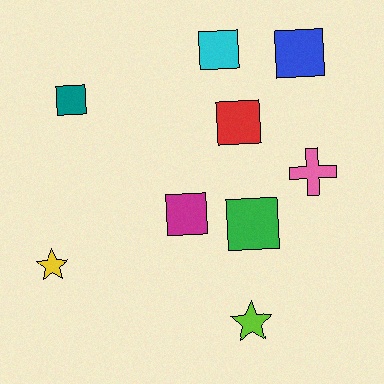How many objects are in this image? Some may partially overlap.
There are 9 objects.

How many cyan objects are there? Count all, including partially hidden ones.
There is 1 cyan object.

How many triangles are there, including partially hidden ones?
There are no triangles.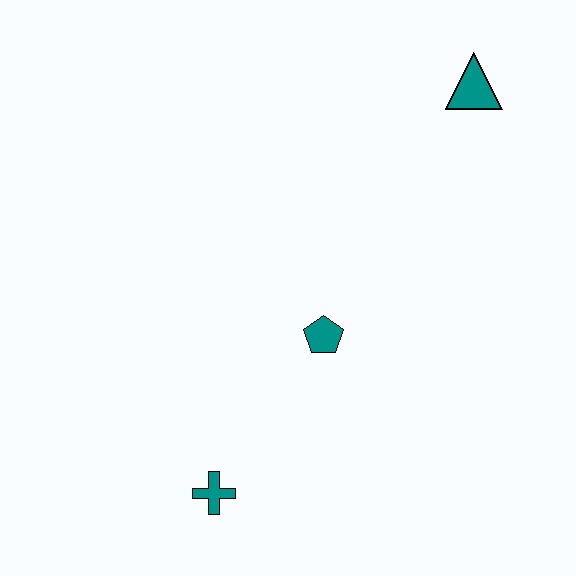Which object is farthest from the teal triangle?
The teal cross is farthest from the teal triangle.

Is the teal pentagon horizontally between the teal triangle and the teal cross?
Yes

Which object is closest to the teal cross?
The teal pentagon is closest to the teal cross.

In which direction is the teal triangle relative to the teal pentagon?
The teal triangle is above the teal pentagon.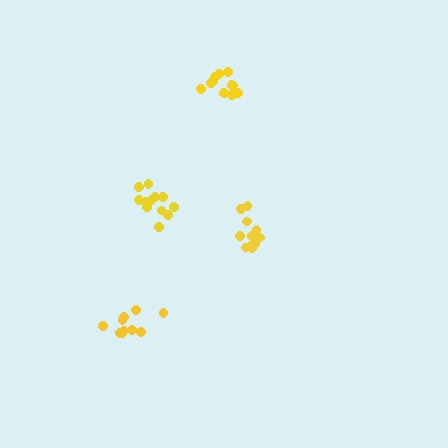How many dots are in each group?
Group 1: 11 dots, Group 2: 12 dots, Group 3: 12 dots, Group 4: 10 dots (45 total).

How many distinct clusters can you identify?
There are 4 distinct clusters.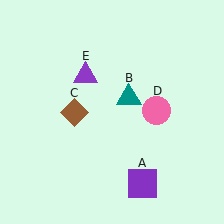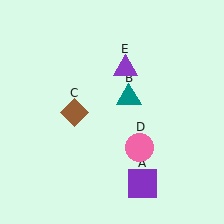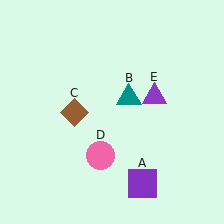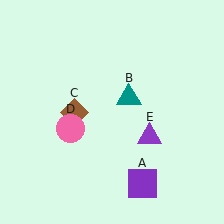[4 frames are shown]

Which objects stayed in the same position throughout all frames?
Purple square (object A) and teal triangle (object B) and brown diamond (object C) remained stationary.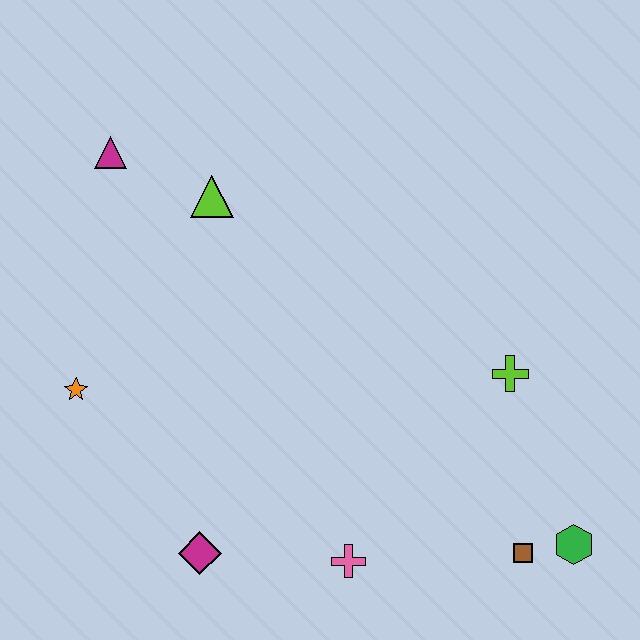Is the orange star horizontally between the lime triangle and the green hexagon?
No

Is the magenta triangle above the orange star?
Yes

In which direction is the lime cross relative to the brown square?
The lime cross is above the brown square.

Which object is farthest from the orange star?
The green hexagon is farthest from the orange star.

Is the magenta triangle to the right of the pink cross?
No